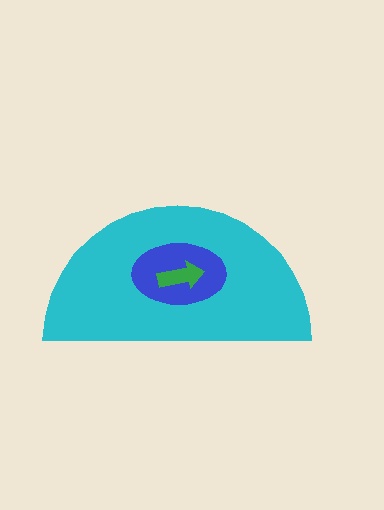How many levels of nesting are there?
3.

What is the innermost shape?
The green arrow.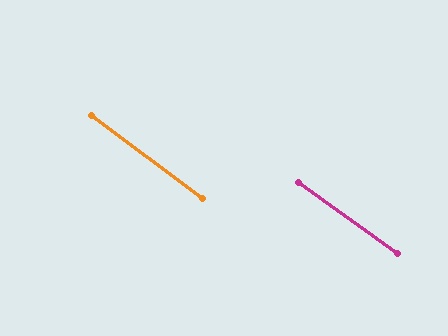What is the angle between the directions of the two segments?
Approximately 1 degree.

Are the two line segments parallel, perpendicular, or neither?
Parallel — their directions differ by only 1.3°.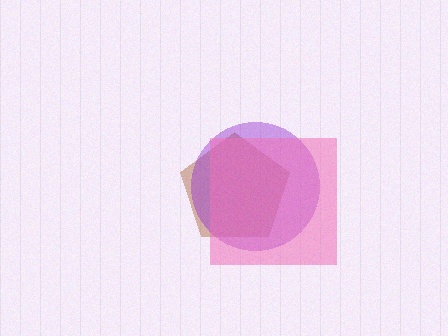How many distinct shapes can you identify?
There are 3 distinct shapes: a brown pentagon, a purple circle, a pink square.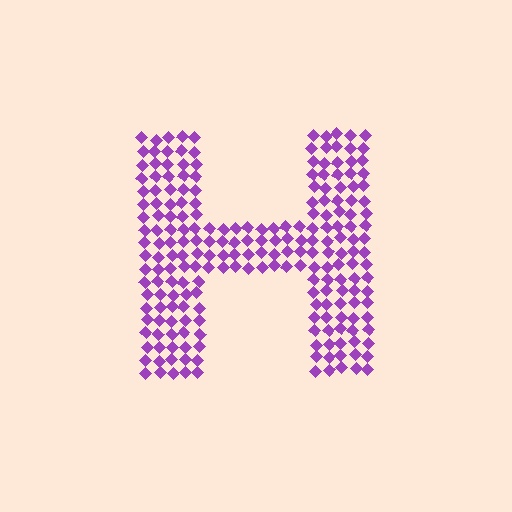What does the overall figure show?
The overall figure shows the letter H.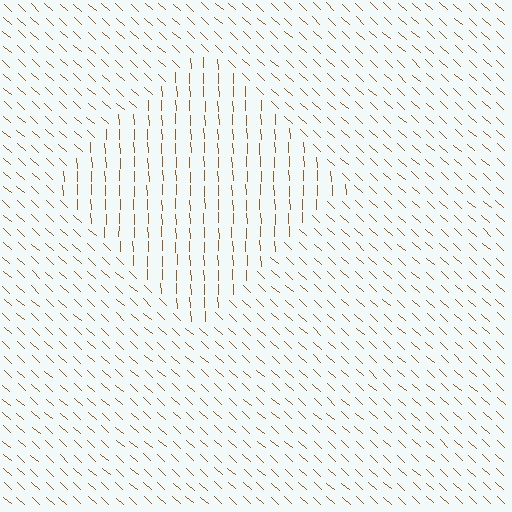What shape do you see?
I see a diamond.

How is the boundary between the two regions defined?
The boundary is defined purely by a change in line orientation (approximately 45 degrees difference). All lines are the same color and thickness.